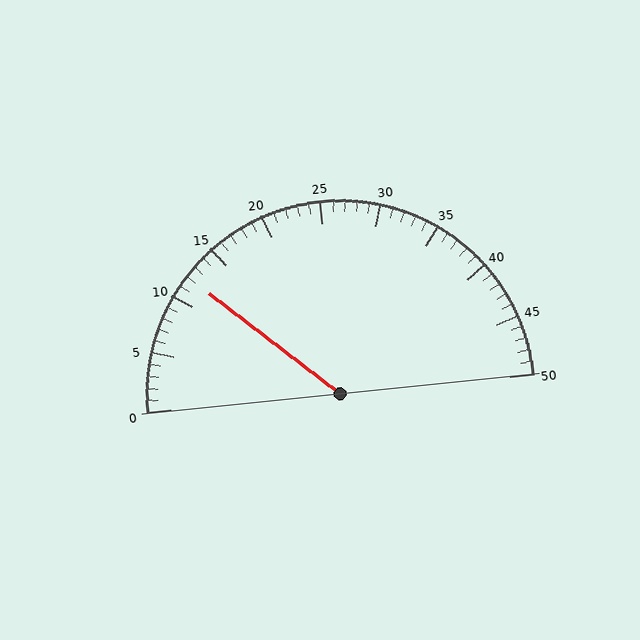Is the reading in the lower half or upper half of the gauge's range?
The reading is in the lower half of the range (0 to 50).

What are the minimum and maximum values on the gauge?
The gauge ranges from 0 to 50.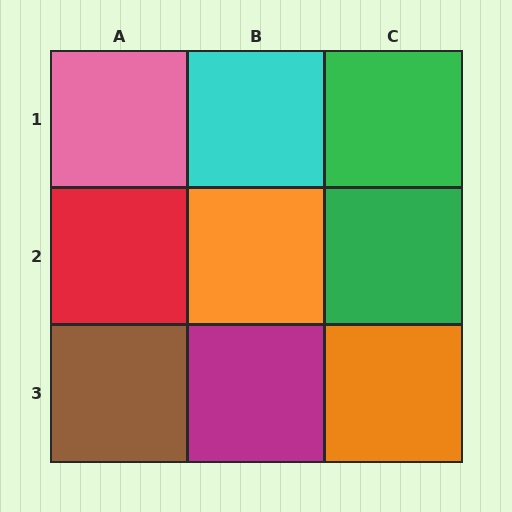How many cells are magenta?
1 cell is magenta.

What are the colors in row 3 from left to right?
Brown, magenta, orange.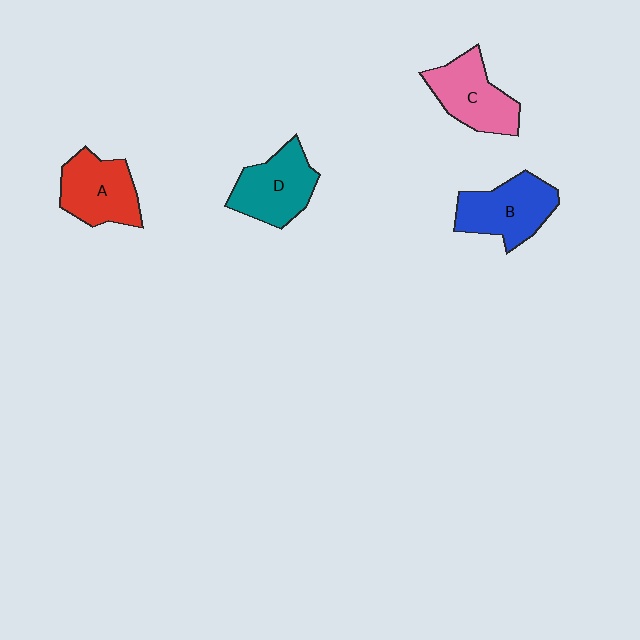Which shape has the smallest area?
Shape A (red).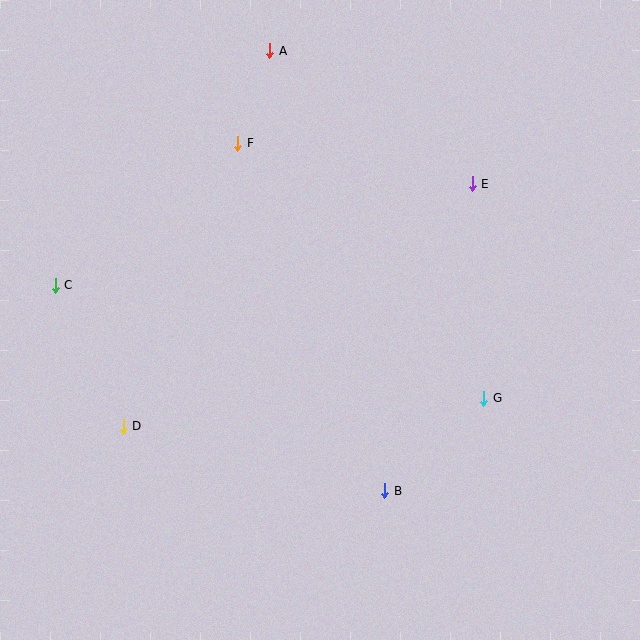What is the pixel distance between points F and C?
The distance between F and C is 231 pixels.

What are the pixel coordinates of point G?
Point G is at (484, 398).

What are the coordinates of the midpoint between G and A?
The midpoint between G and A is at (377, 224).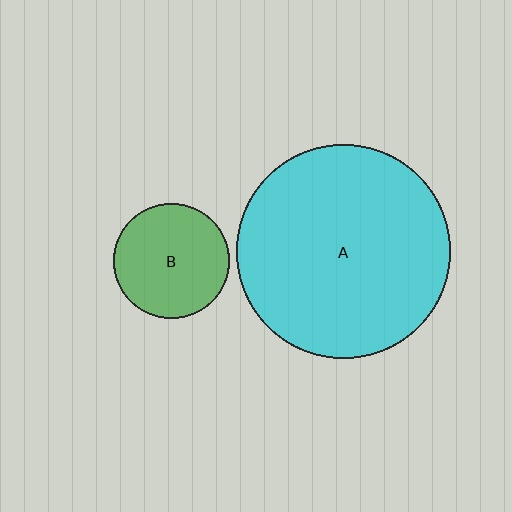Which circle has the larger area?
Circle A (cyan).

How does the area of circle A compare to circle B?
Approximately 3.4 times.